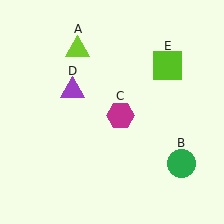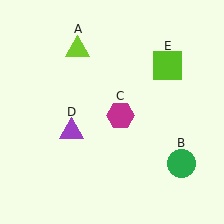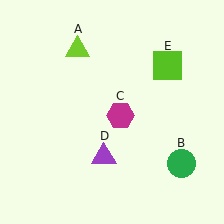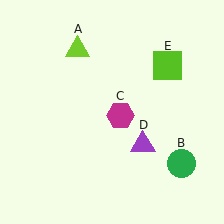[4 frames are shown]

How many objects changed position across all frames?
1 object changed position: purple triangle (object D).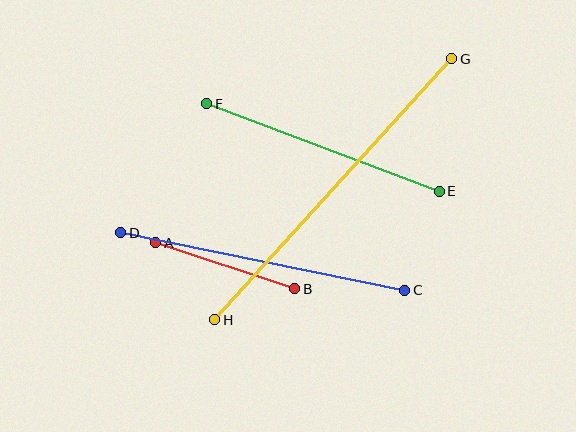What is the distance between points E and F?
The distance is approximately 249 pixels.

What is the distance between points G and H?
The distance is approximately 353 pixels.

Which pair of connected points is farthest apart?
Points G and H are farthest apart.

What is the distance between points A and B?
The distance is approximately 147 pixels.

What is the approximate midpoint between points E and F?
The midpoint is at approximately (323, 147) pixels.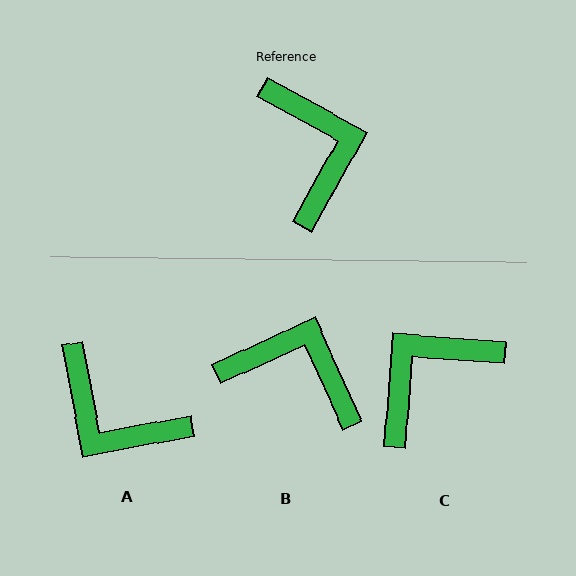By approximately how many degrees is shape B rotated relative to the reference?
Approximately 54 degrees counter-clockwise.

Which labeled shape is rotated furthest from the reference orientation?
A, about 141 degrees away.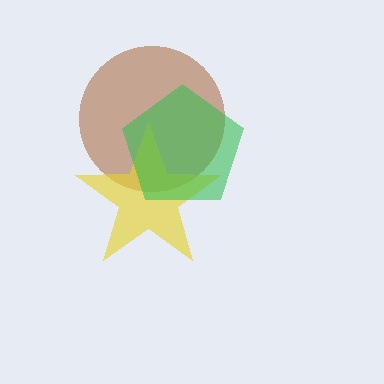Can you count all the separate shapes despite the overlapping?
Yes, there are 3 separate shapes.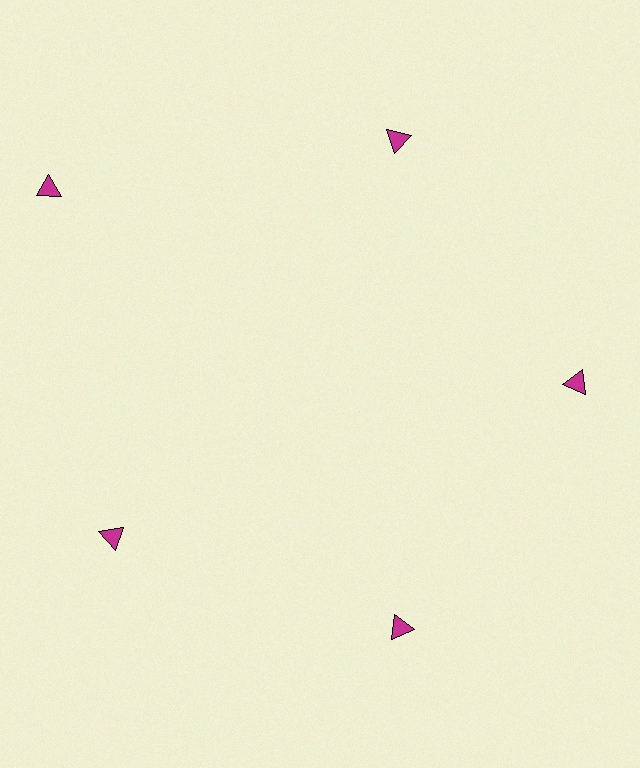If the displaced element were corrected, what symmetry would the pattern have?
It would have 5-fold rotational symmetry — the pattern would map onto itself every 72 degrees.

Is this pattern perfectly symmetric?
No. The 5 magenta triangles are arranged in a ring, but one element near the 10 o'clock position is pushed outward from the center, breaking the 5-fold rotational symmetry.